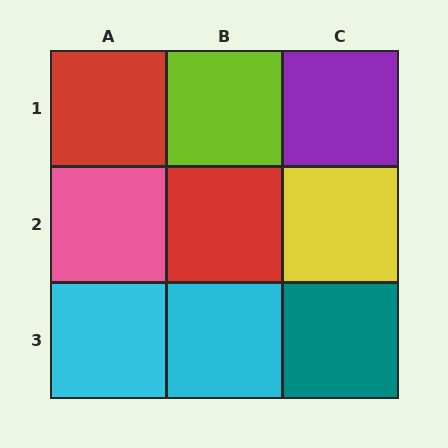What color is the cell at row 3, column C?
Teal.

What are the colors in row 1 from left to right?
Red, lime, purple.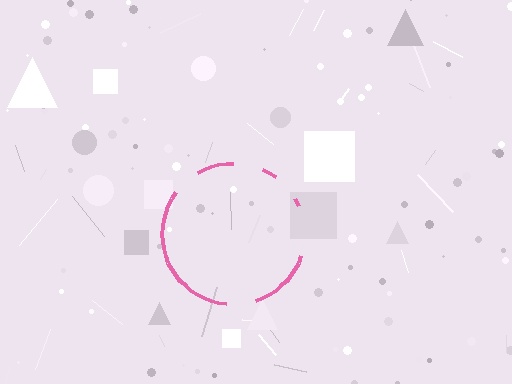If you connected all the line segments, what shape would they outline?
They would outline a circle.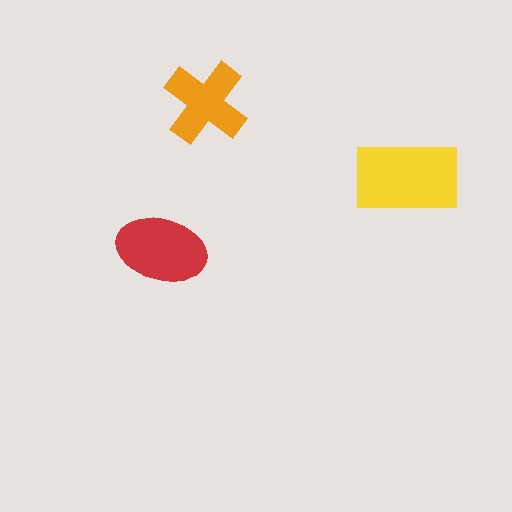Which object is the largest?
The yellow rectangle.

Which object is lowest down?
The red ellipse is bottommost.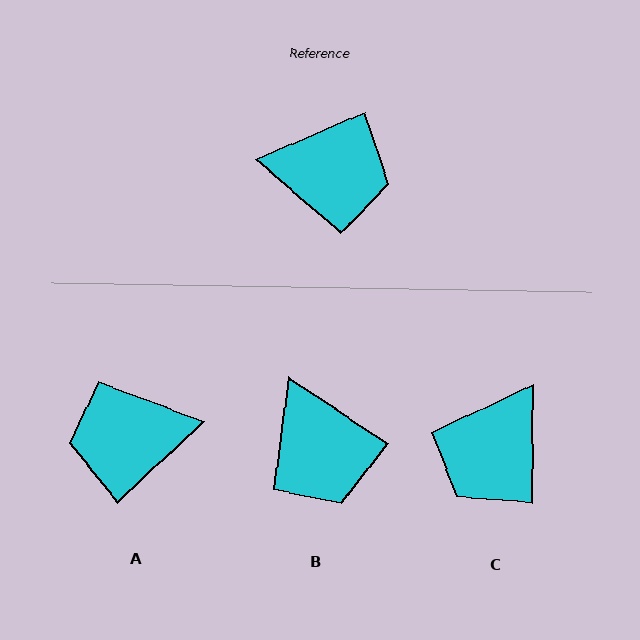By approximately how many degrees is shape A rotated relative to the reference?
Approximately 160 degrees clockwise.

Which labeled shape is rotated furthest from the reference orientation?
A, about 160 degrees away.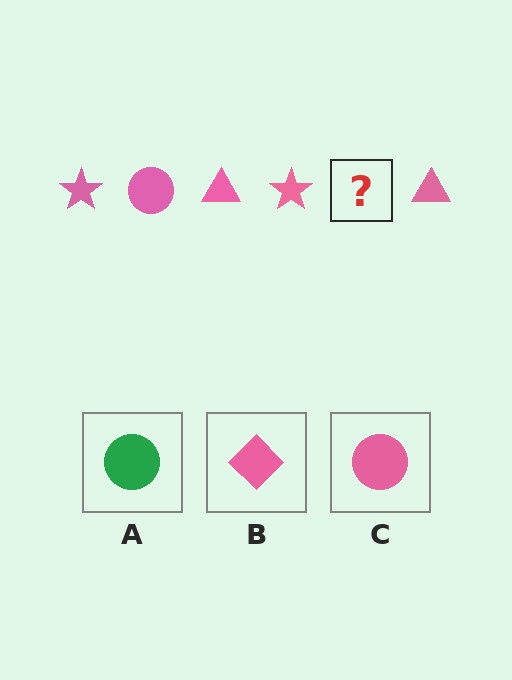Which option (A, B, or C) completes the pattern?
C.